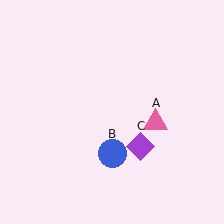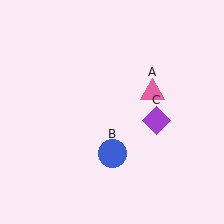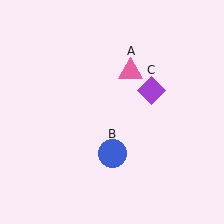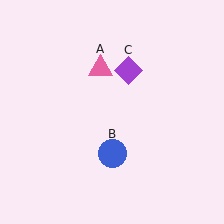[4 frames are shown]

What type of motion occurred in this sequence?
The pink triangle (object A), purple diamond (object C) rotated counterclockwise around the center of the scene.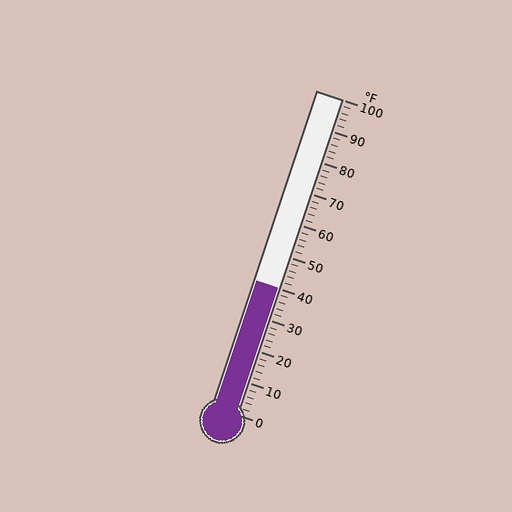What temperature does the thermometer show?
The thermometer shows approximately 40°F.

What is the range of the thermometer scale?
The thermometer scale ranges from 0°F to 100°F.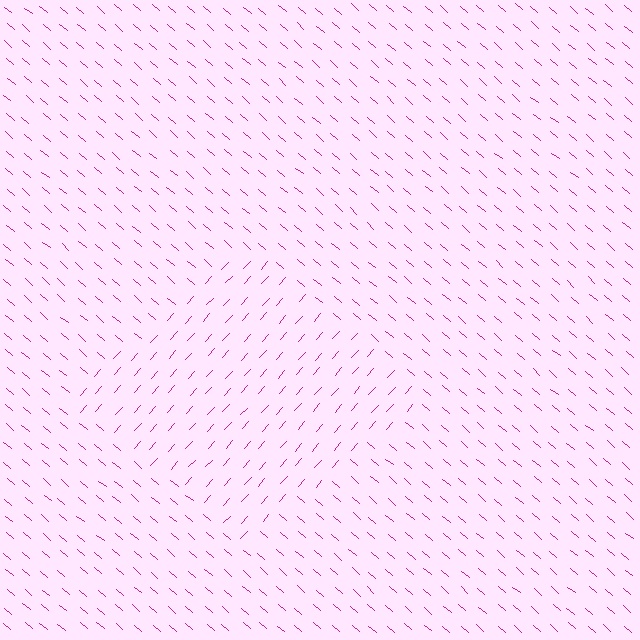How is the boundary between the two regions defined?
The boundary is defined purely by a change in line orientation (approximately 89 degrees difference). All lines are the same color and thickness.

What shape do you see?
I see a diamond.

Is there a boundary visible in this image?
Yes, there is a texture boundary formed by a change in line orientation.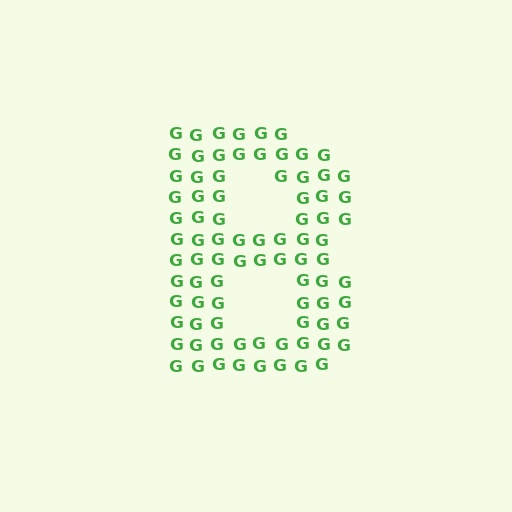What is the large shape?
The large shape is the letter B.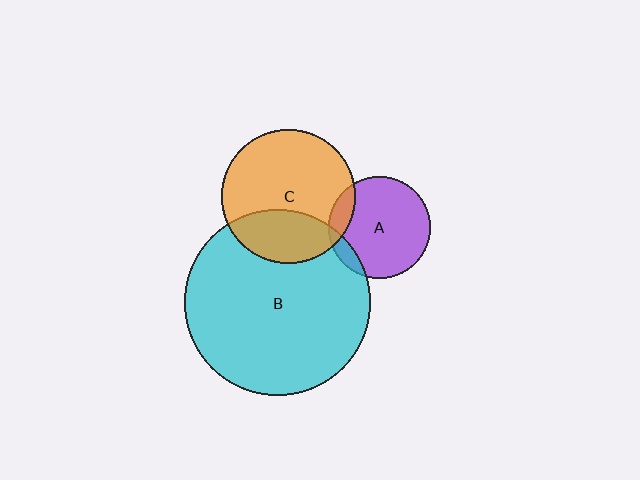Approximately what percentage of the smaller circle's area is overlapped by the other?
Approximately 15%.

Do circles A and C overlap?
Yes.